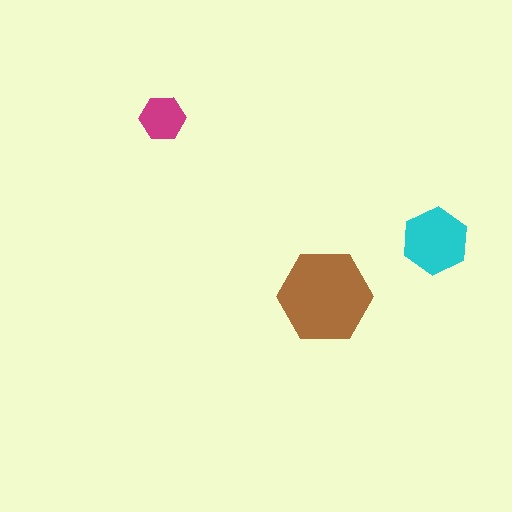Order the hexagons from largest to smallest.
the brown one, the cyan one, the magenta one.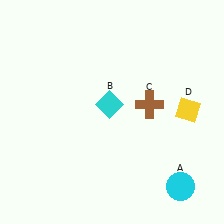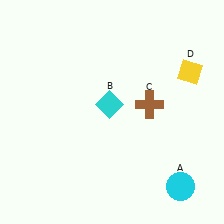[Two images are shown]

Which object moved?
The yellow diamond (D) moved up.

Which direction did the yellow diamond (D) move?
The yellow diamond (D) moved up.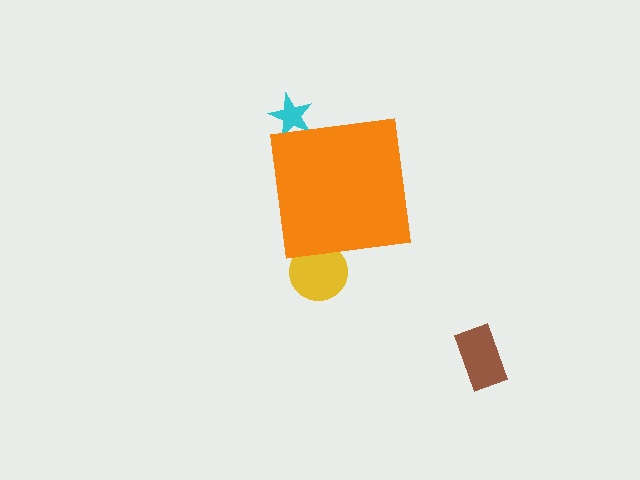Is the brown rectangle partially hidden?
No, the brown rectangle is fully visible.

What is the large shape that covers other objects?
An orange square.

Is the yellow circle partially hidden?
Yes, the yellow circle is partially hidden behind the orange square.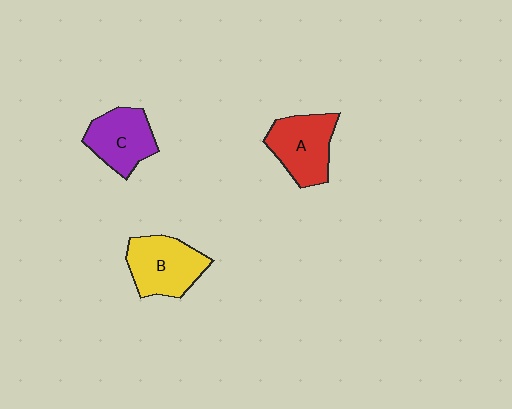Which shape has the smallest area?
Shape C (purple).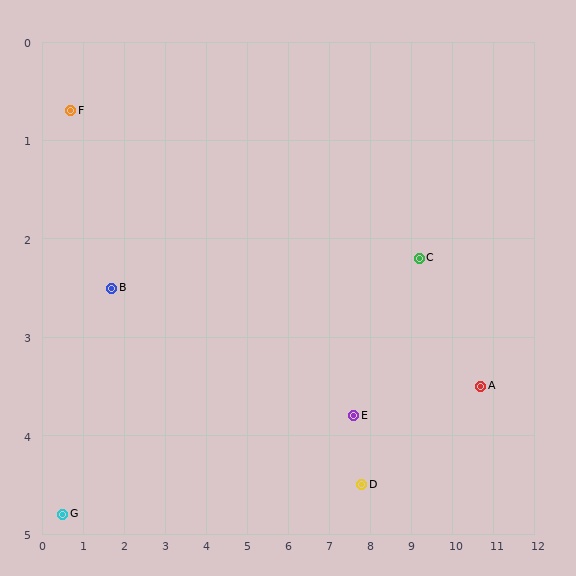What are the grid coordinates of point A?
Point A is at approximately (10.7, 3.5).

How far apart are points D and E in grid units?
Points D and E are about 0.7 grid units apart.